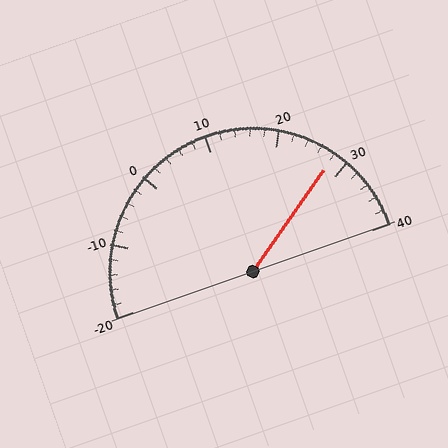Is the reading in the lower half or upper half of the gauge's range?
The reading is in the upper half of the range (-20 to 40).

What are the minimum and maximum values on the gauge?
The gauge ranges from -20 to 40.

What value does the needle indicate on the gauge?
The needle indicates approximately 28.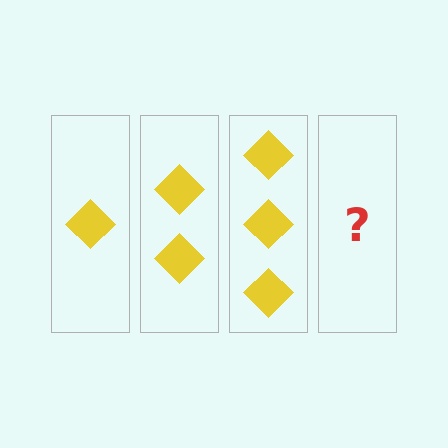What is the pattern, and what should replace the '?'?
The pattern is that each step adds one more diamond. The '?' should be 4 diamonds.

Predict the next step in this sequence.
The next step is 4 diamonds.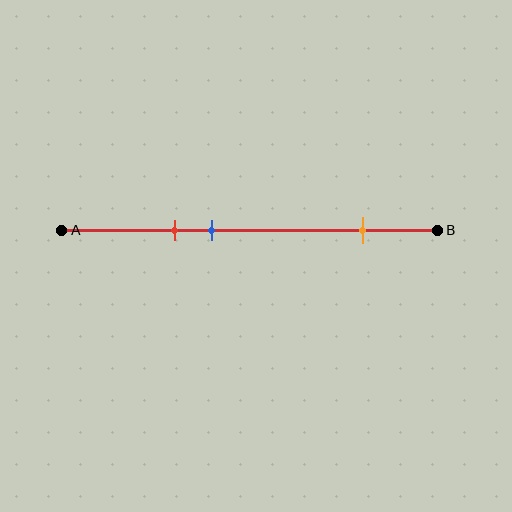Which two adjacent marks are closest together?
The red and blue marks are the closest adjacent pair.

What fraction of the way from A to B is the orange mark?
The orange mark is approximately 80% (0.8) of the way from A to B.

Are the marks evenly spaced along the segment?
No, the marks are not evenly spaced.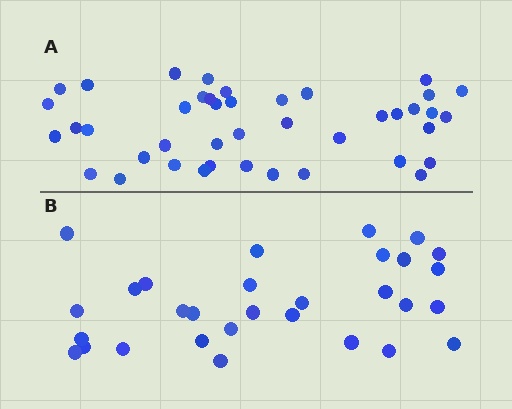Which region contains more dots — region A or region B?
Region A (the top region) has more dots.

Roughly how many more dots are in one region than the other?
Region A has roughly 12 or so more dots than region B.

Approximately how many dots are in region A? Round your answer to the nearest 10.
About 40 dots. (The exact count is 42, which rounds to 40.)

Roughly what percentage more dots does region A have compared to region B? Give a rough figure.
About 40% more.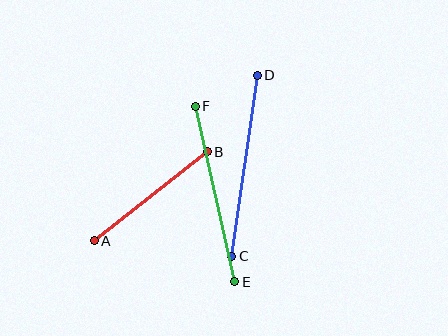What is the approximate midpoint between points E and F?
The midpoint is at approximately (215, 194) pixels.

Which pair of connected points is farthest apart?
Points C and D are farthest apart.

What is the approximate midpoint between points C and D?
The midpoint is at approximately (245, 166) pixels.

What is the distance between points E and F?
The distance is approximately 180 pixels.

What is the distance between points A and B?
The distance is approximately 144 pixels.